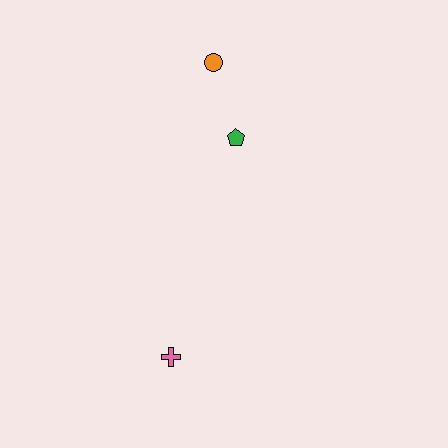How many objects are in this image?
There are 3 objects.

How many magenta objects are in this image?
There are no magenta objects.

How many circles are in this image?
There is 1 circle.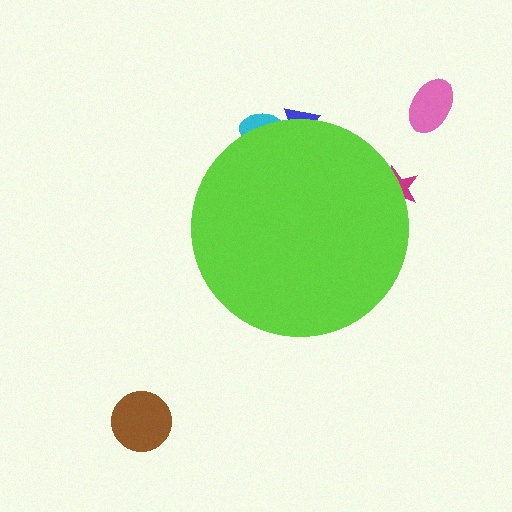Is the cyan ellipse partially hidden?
Yes, the cyan ellipse is partially hidden behind the lime circle.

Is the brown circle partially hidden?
No, the brown circle is fully visible.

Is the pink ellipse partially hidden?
No, the pink ellipse is fully visible.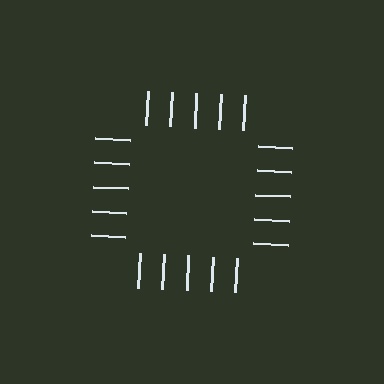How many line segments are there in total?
20 — 5 along each of the 4 edges.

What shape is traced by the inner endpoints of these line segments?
An illusory square — the line segments terminate on its edges but no continuous stroke is drawn.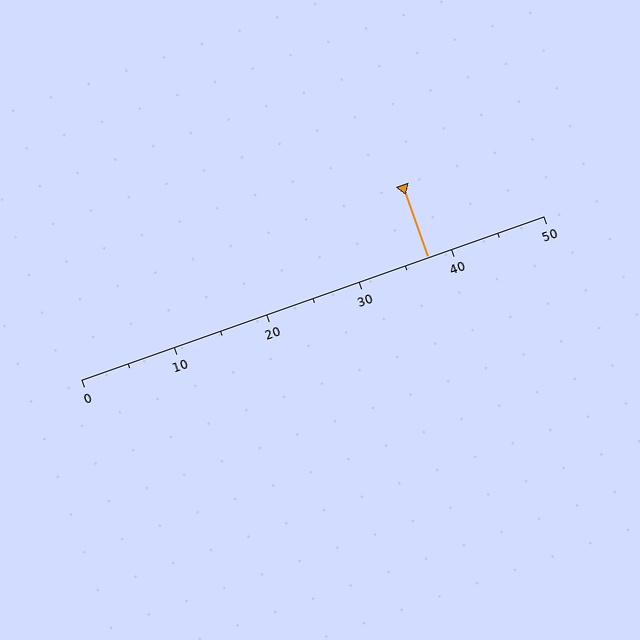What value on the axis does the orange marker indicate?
The marker indicates approximately 37.5.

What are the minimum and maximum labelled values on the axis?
The axis runs from 0 to 50.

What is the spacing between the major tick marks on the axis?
The major ticks are spaced 10 apart.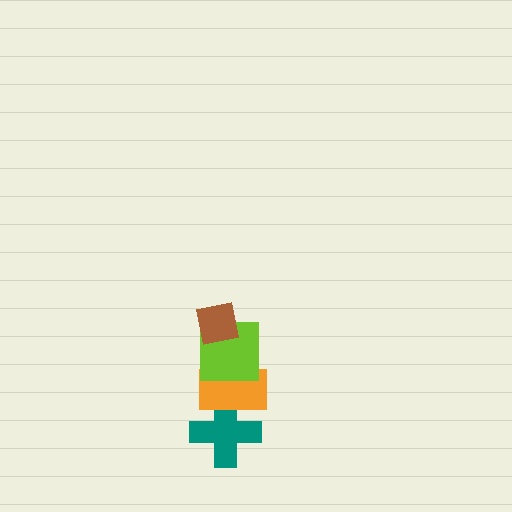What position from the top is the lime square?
The lime square is 2nd from the top.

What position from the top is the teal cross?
The teal cross is 4th from the top.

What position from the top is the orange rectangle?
The orange rectangle is 3rd from the top.